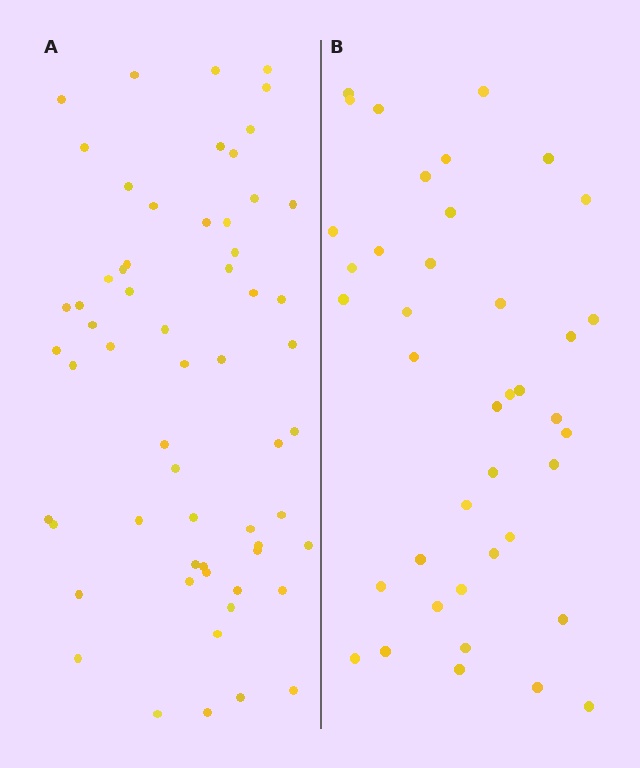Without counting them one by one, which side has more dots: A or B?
Region A (the left region) has more dots.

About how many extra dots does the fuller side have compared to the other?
Region A has approximately 20 more dots than region B.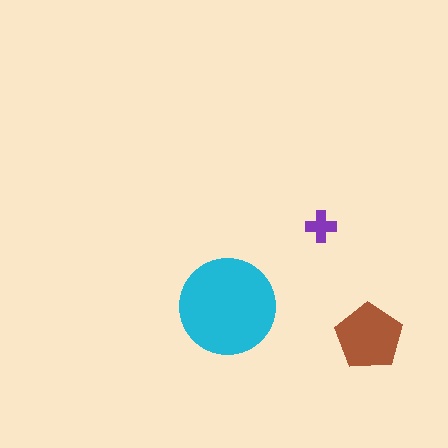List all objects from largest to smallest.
The cyan circle, the brown pentagon, the purple cross.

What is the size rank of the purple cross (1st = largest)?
3rd.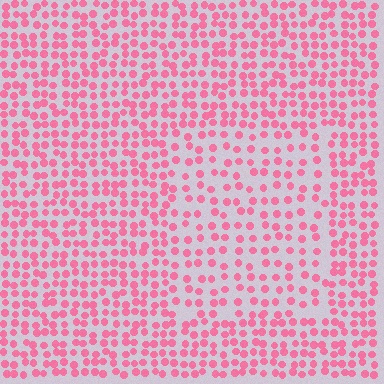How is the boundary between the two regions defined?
The boundary is defined by a change in element density (approximately 1.7x ratio). All elements are the same color, size, and shape.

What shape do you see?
I see a rectangle.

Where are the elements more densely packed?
The elements are more densely packed outside the rectangle boundary.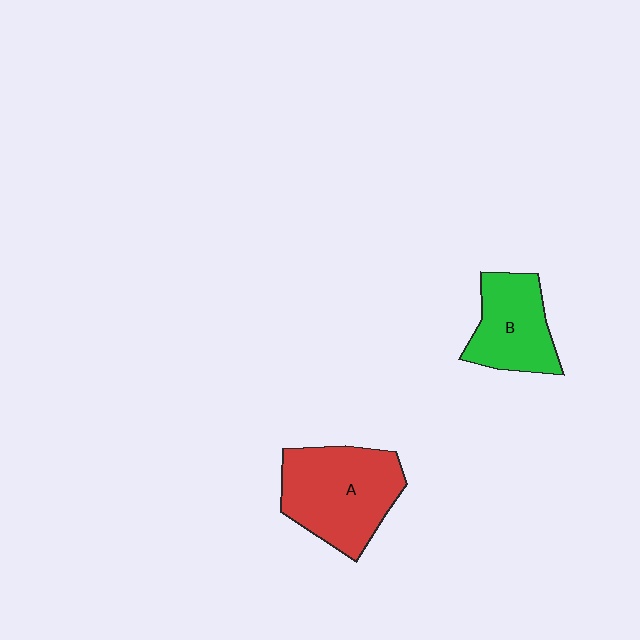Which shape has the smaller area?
Shape B (green).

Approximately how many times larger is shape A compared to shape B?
Approximately 1.4 times.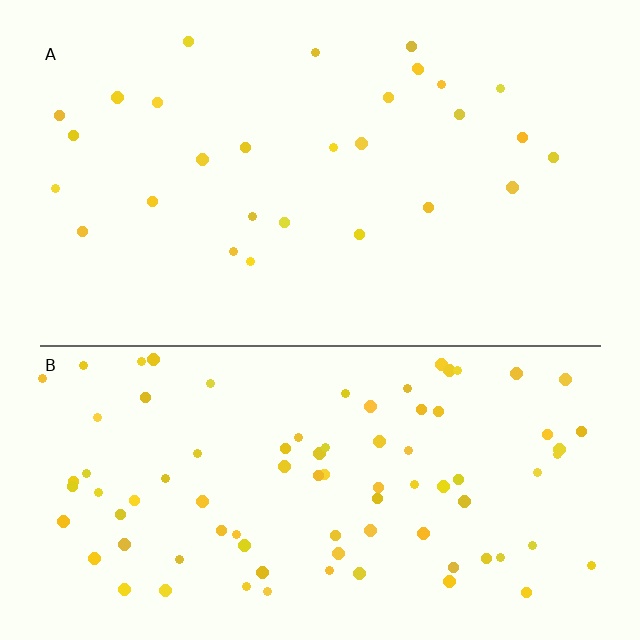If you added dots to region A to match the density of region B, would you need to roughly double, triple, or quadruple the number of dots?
Approximately triple.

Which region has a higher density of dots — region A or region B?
B (the bottom).